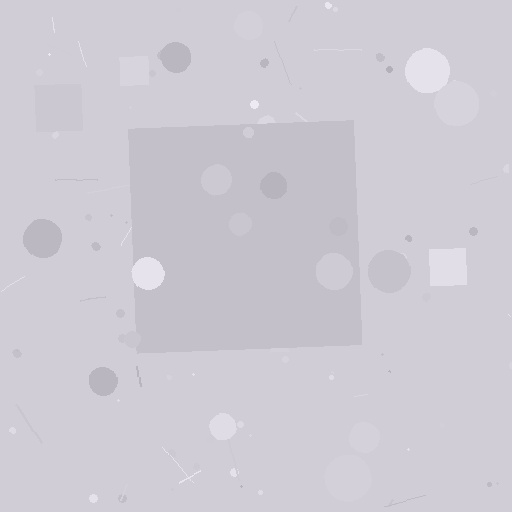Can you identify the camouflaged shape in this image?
The camouflaged shape is a square.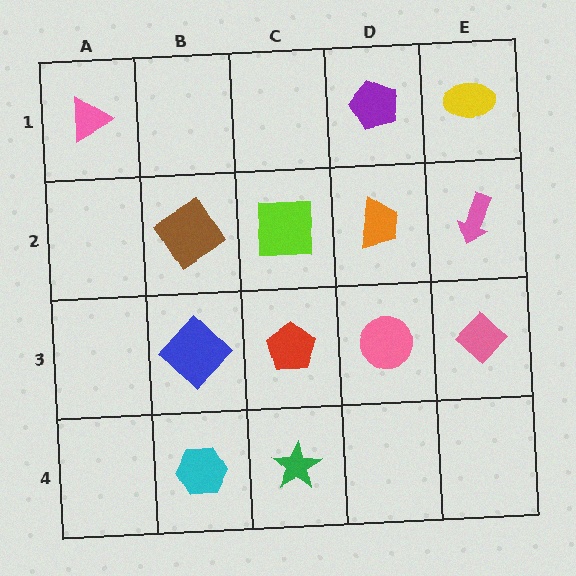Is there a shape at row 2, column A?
No, that cell is empty.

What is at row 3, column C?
A red pentagon.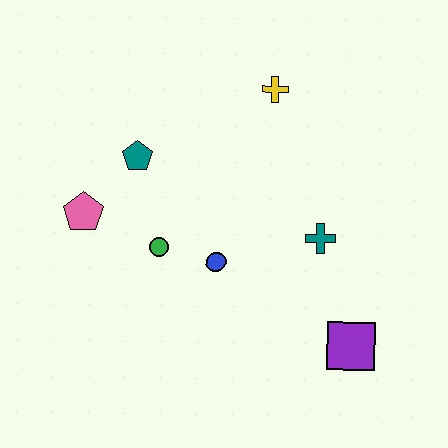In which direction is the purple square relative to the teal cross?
The purple square is below the teal cross.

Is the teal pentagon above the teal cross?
Yes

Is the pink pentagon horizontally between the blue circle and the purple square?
No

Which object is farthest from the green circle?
The purple square is farthest from the green circle.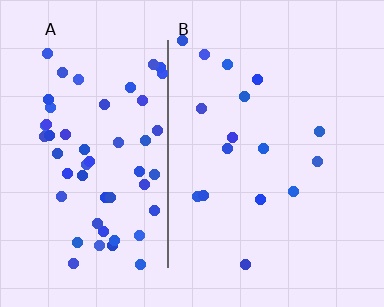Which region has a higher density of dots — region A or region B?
A (the left).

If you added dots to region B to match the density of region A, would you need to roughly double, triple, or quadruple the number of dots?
Approximately quadruple.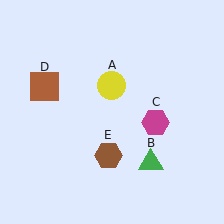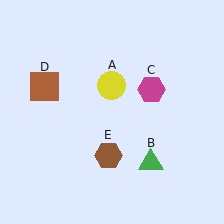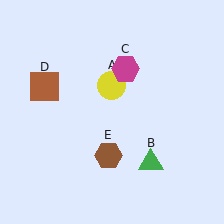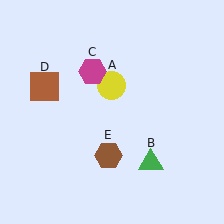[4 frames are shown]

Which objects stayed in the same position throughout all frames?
Yellow circle (object A) and green triangle (object B) and brown square (object D) and brown hexagon (object E) remained stationary.